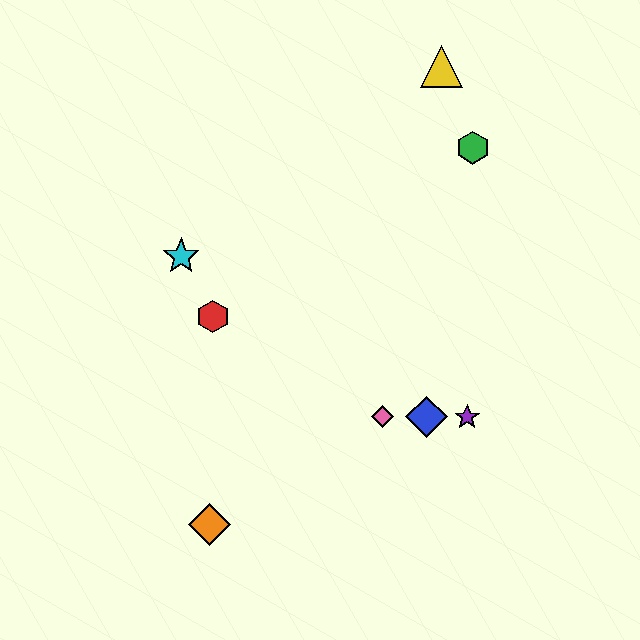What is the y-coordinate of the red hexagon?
The red hexagon is at y≈316.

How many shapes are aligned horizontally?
3 shapes (the blue diamond, the purple star, the pink diamond) are aligned horizontally.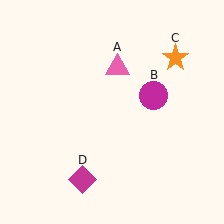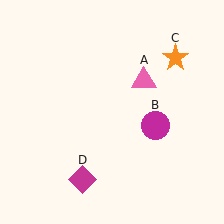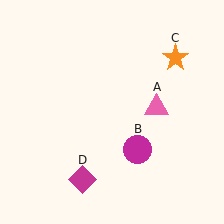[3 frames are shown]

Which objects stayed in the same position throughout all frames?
Orange star (object C) and magenta diamond (object D) remained stationary.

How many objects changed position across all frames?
2 objects changed position: pink triangle (object A), magenta circle (object B).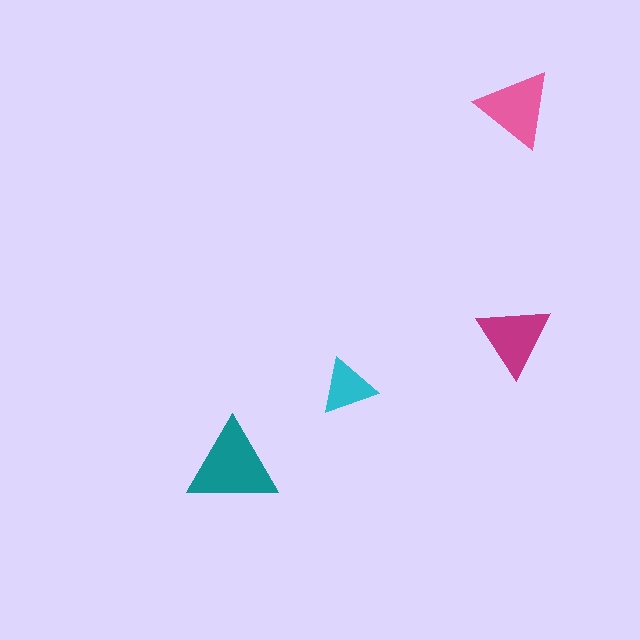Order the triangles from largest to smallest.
the teal one, the pink one, the magenta one, the cyan one.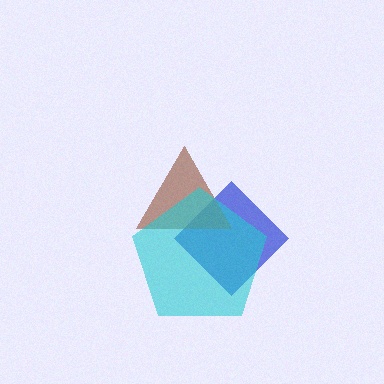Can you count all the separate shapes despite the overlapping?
Yes, there are 3 separate shapes.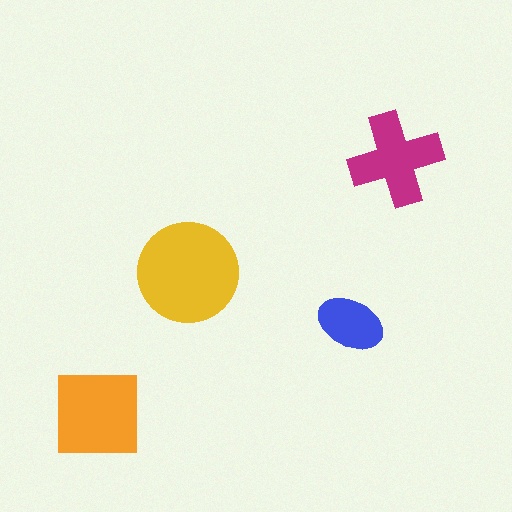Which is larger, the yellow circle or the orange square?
The yellow circle.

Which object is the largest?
The yellow circle.